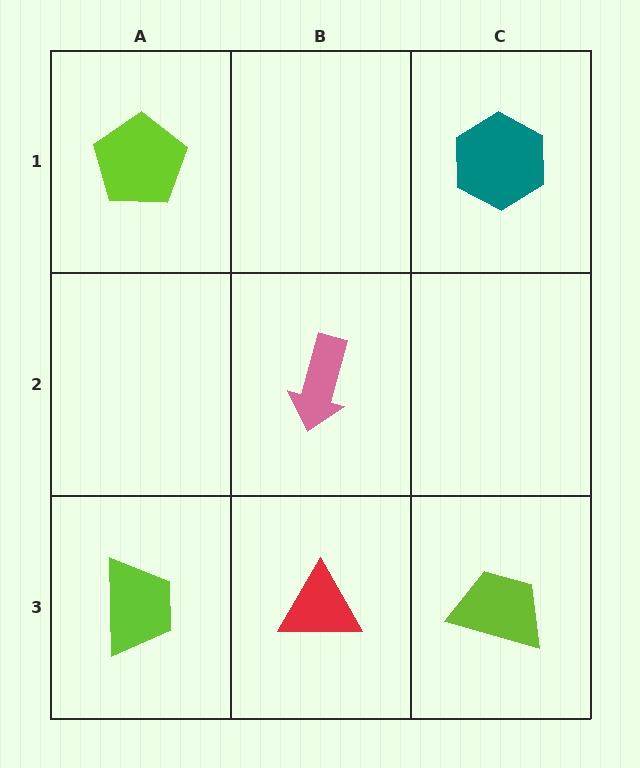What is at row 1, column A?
A lime pentagon.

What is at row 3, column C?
A lime trapezoid.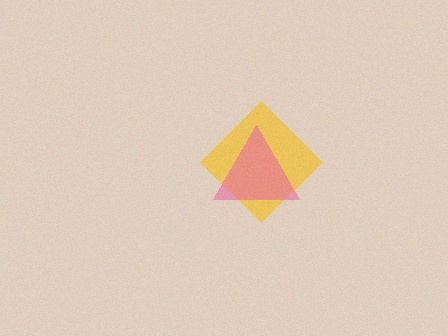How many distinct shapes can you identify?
There are 2 distinct shapes: a yellow diamond, a pink triangle.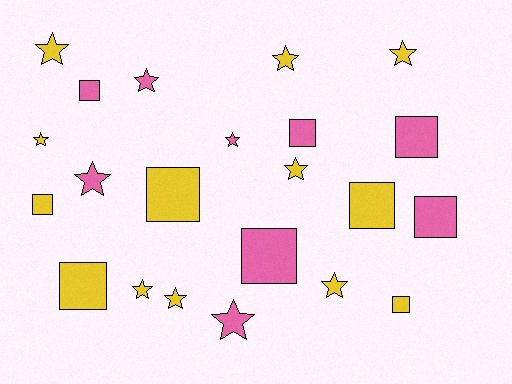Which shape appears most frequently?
Star, with 12 objects.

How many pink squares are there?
There are 5 pink squares.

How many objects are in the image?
There are 22 objects.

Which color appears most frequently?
Yellow, with 13 objects.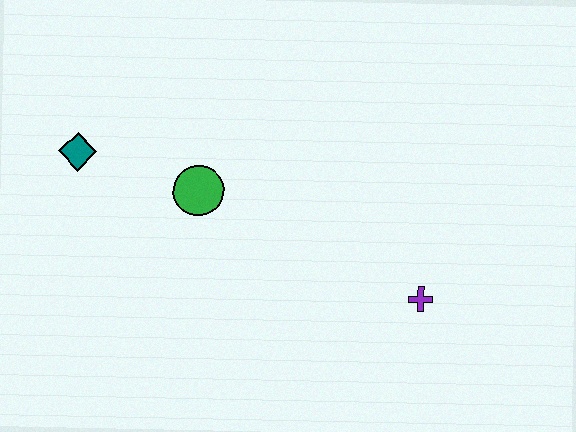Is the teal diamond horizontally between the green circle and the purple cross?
No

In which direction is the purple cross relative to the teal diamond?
The purple cross is to the right of the teal diamond.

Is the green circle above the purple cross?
Yes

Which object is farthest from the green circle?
The purple cross is farthest from the green circle.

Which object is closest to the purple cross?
The green circle is closest to the purple cross.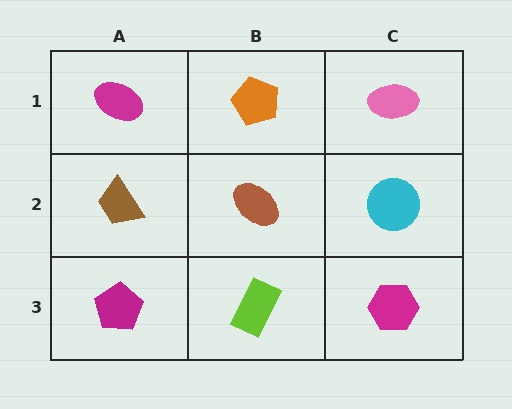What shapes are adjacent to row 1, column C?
A cyan circle (row 2, column C), an orange pentagon (row 1, column B).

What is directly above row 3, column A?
A brown trapezoid.